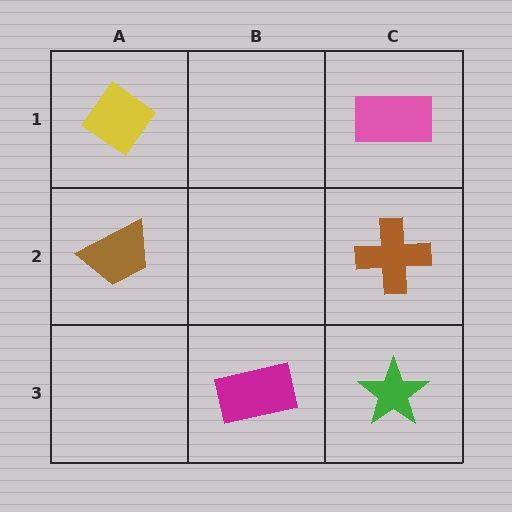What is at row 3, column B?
A magenta rectangle.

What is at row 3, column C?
A green star.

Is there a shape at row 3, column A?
No, that cell is empty.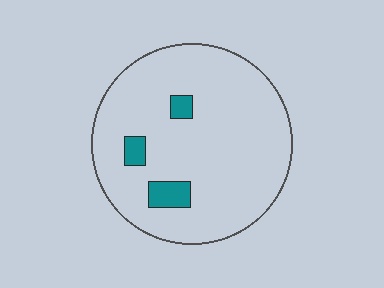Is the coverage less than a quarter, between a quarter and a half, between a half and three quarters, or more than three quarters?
Less than a quarter.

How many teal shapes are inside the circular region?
3.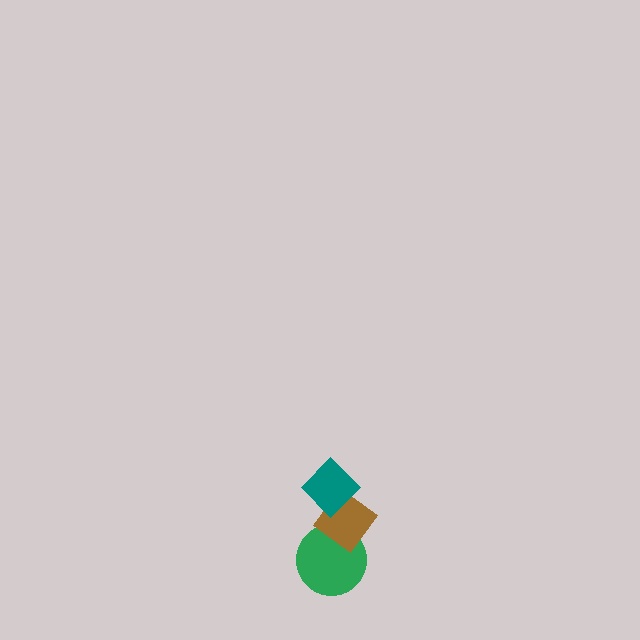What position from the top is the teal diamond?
The teal diamond is 1st from the top.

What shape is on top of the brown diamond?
The teal diamond is on top of the brown diamond.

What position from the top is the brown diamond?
The brown diamond is 2nd from the top.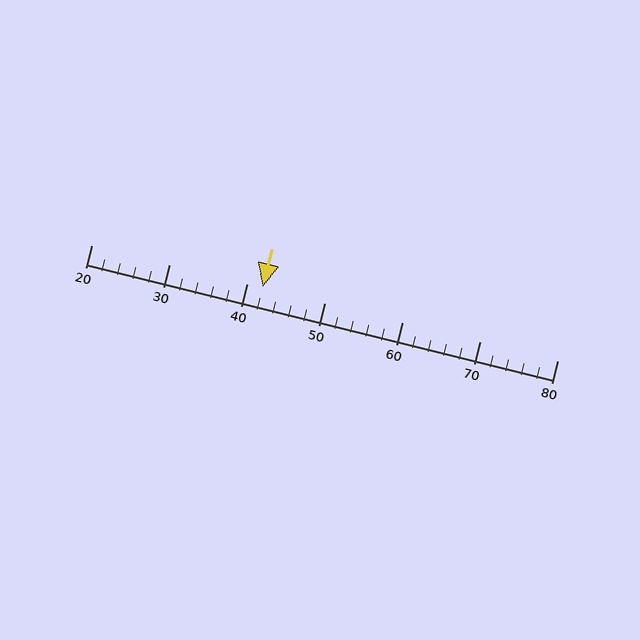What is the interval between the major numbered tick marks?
The major tick marks are spaced 10 units apart.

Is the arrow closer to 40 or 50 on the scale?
The arrow is closer to 40.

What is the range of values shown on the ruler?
The ruler shows values from 20 to 80.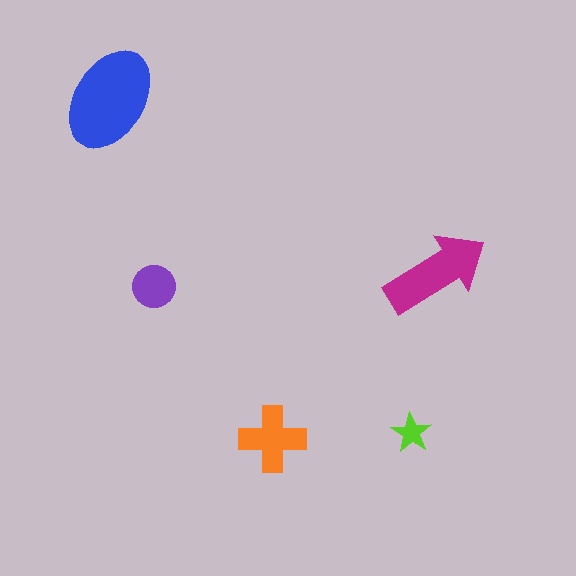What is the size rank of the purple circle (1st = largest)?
4th.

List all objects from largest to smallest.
The blue ellipse, the magenta arrow, the orange cross, the purple circle, the lime star.